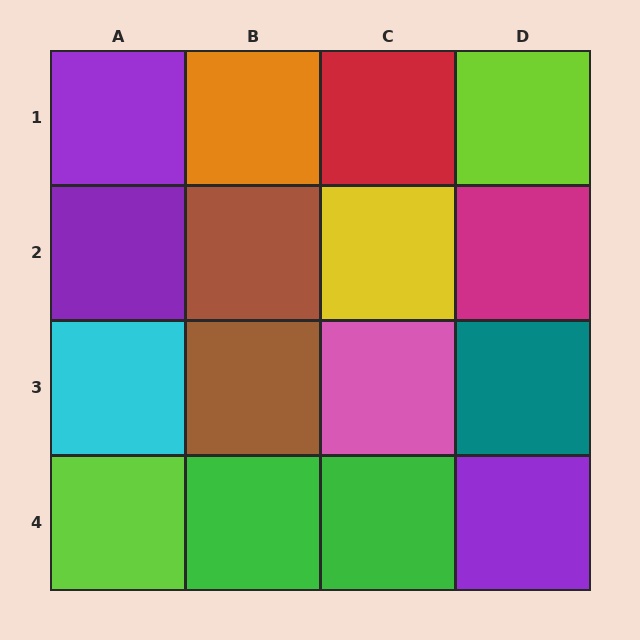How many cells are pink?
1 cell is pink.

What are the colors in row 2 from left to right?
Purple, brown, yellow, magenta.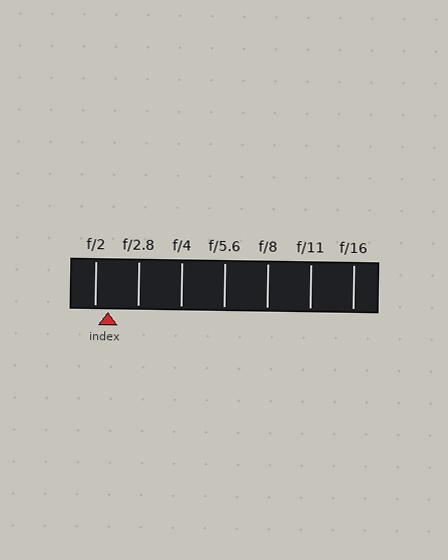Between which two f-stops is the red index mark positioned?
The index mark is between f/2 and f/2.8.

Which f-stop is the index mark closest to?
The index mark is closest to f/2.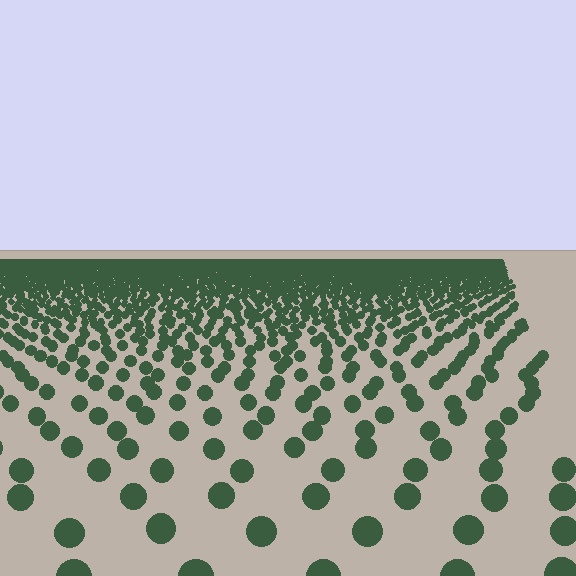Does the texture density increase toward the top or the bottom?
Density increases toward the top.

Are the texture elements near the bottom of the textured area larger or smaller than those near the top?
Larger. Near the bottom, elements are closer to the viewer and appear at a bigger on-screen size.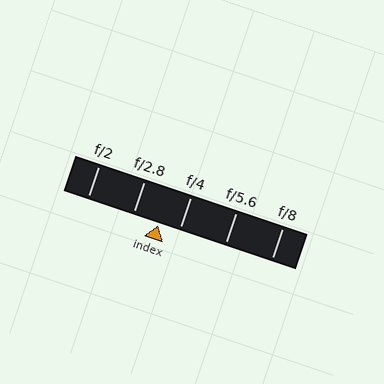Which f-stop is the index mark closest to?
The index mark is closest to f/4.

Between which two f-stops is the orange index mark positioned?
The index mark is between f/2.8 and f/4.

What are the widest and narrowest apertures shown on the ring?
The widest aperture shown is f/2 and the narrowest is f/8.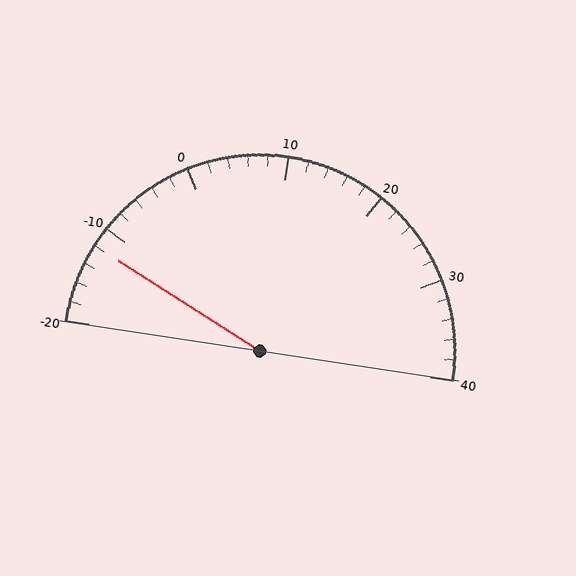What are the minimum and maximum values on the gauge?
The gauge ranges from -20 to 40.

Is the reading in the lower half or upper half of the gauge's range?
The reading is in the lower half of the range (-20 to 40).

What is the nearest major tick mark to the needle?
The nearest major tick mark is -10.